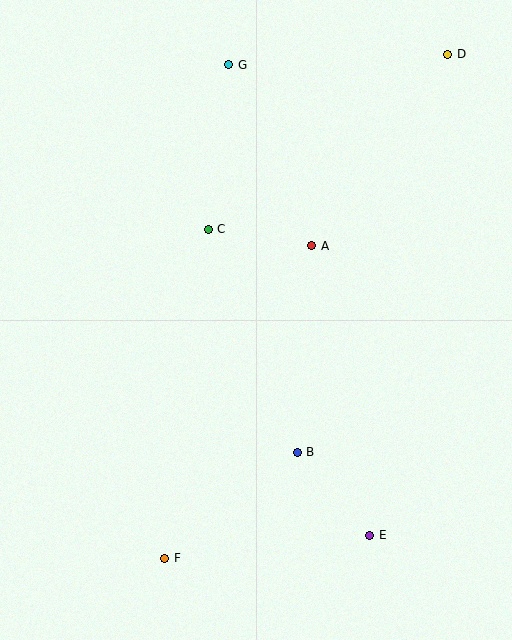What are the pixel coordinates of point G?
Point G is at (229, 65).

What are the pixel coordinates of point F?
Point F is at (165, 558).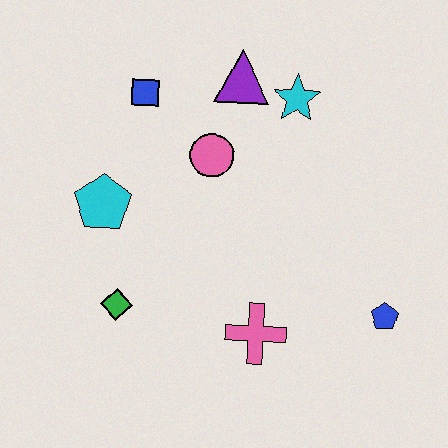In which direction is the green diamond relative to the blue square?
The green diamond is below the blue square.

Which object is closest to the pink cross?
The blue pentagon is closest to the pink cross.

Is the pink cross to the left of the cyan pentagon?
No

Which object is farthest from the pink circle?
The blue pentagon is farthest from the pink circle.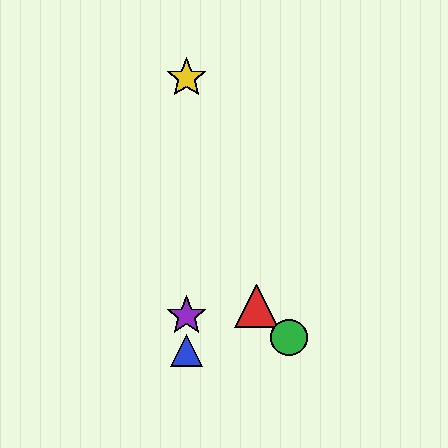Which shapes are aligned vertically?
The blue triangle, the yellow star, the purple star are aligned vertically.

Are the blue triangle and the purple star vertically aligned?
Yes, both are at x≈187.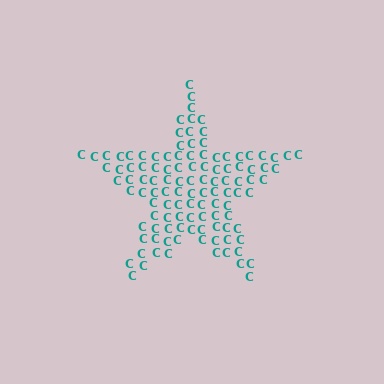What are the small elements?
The small elements are letter C's.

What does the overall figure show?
The overall figure shows a star.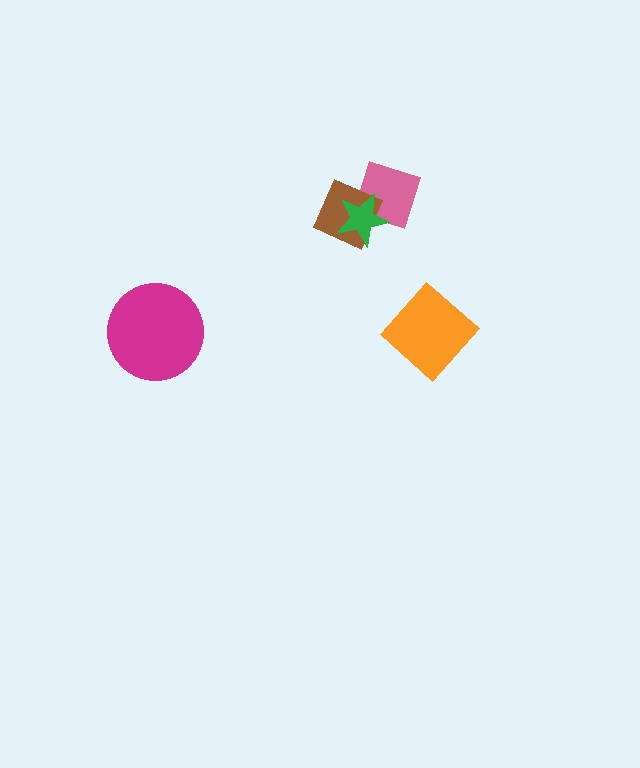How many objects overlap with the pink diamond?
2 objects overlap with the pink diamond.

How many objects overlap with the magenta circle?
0 objects overlap with the magenta circle.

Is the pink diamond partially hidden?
Yes, it is partially covered by another shape.